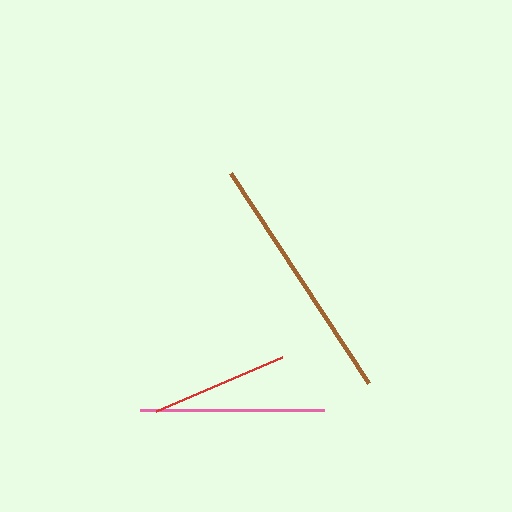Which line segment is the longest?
The brown line is the longest at approximately 252 pixels.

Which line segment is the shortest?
The red line is the shortest at approximately 137 pixels.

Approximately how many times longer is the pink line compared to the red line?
The pink line is approximately 1.3 times the length of the red line.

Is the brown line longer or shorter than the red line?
The brown line is longer than the red line.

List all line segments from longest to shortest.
From longest to shortest: brown, pink, red.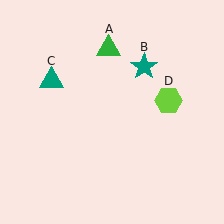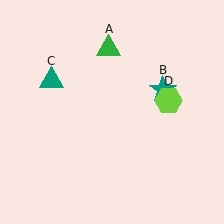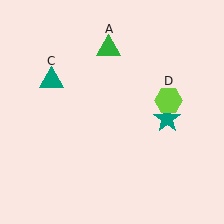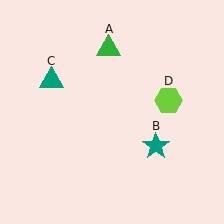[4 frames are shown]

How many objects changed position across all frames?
1 object changed position: teal star (object B).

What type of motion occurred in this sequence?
The teal star (object B) rotated clockwise around the center of the scene.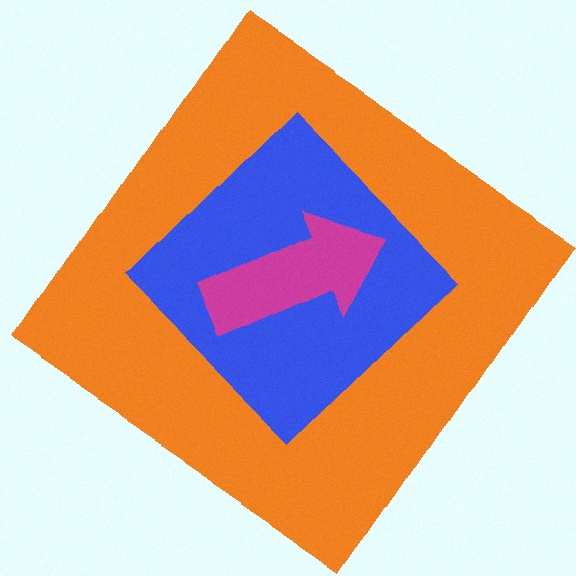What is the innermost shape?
The magenta arrow.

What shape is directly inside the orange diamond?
The blue diamond.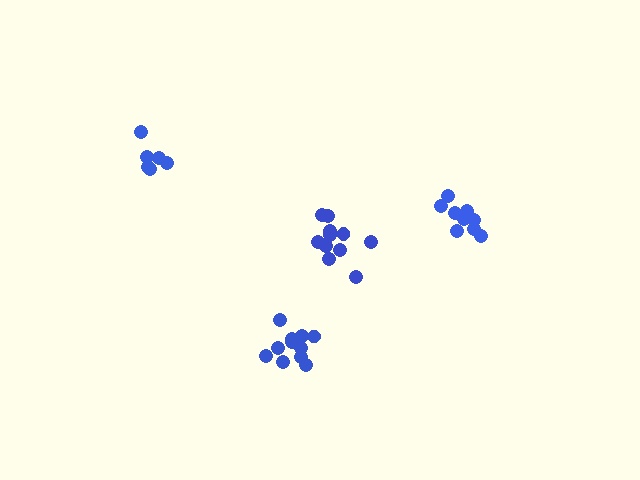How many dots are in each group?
Group 1: 6 dots, Group 2: 11 dots, Group 3: 11 dots, Group 4: 10 dots (38 total).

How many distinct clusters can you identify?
There are 4 distinct clusters.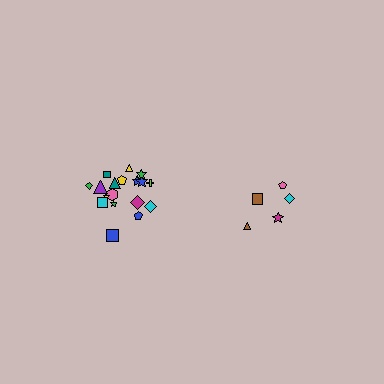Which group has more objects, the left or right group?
The left group.